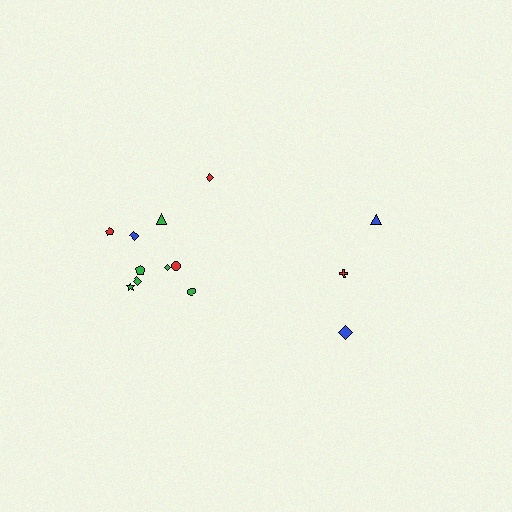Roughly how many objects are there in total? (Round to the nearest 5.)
Roughly 15 objects in total.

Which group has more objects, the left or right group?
The left group.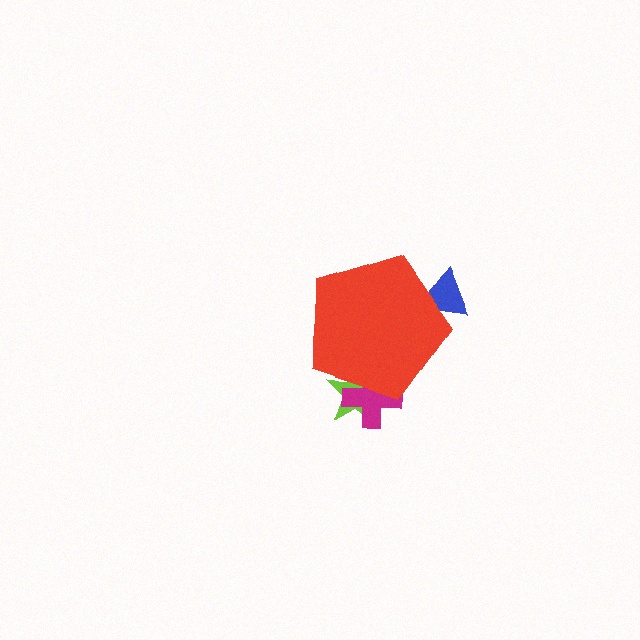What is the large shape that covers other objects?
A red pentagon.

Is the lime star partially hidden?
Yes, the lime star is partially hidden behind the red pentagon.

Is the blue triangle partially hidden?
Yes, the blue triangle is partially hidden behind the red pentagon.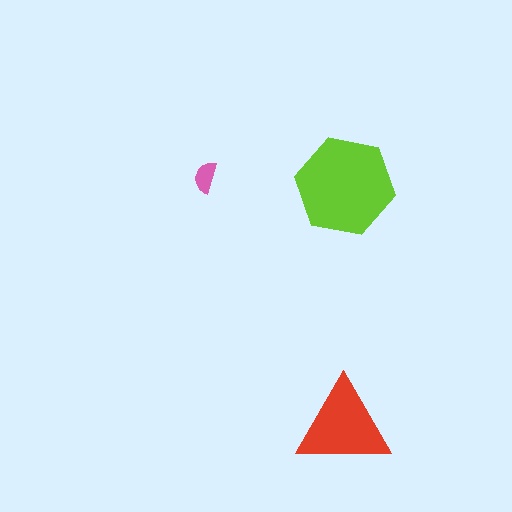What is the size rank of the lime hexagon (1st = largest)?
1st.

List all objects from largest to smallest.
The lime hexagon, the red triangle, the pink semicircle.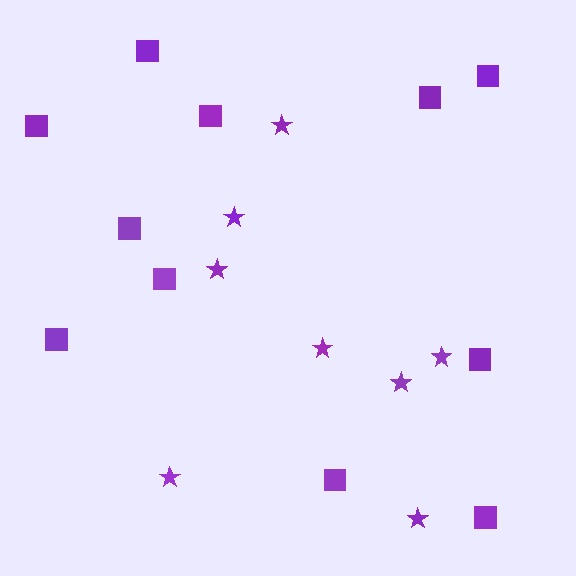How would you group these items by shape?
There are 2 groups: one group of squares (11) and one group of stars (8).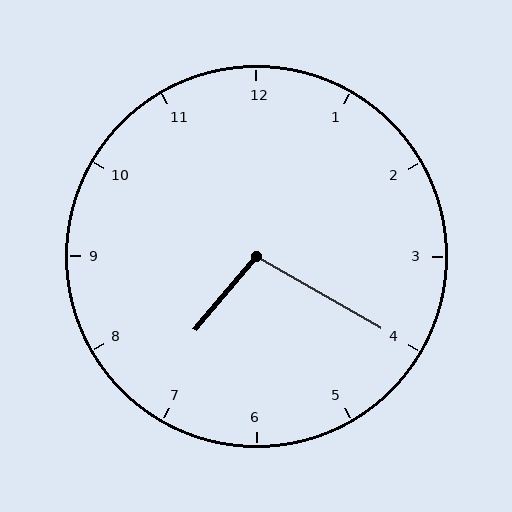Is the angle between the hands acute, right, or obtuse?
It is obtuse.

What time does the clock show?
7:20.